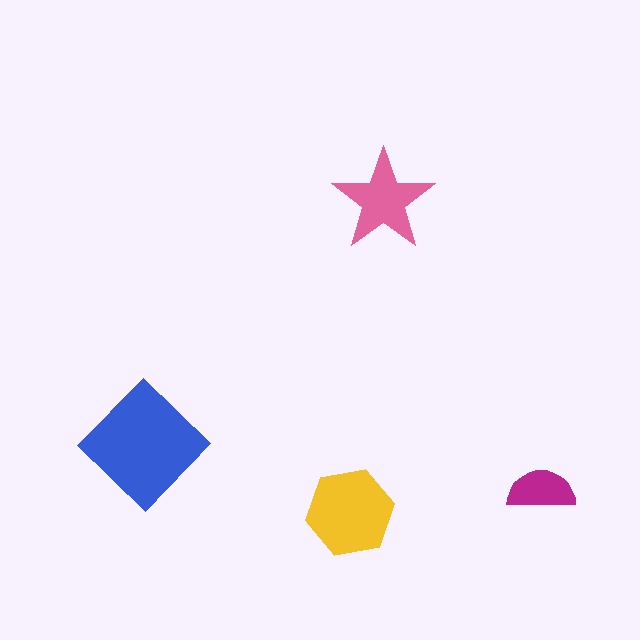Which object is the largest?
The blue diamond.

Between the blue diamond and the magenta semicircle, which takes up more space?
The blue diamond.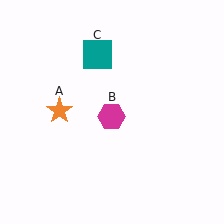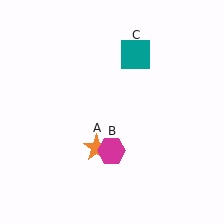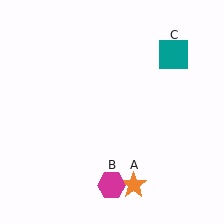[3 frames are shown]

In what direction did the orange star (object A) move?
The orange star (object A) moved down and to the right.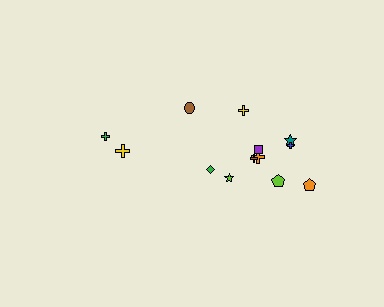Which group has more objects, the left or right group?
The right group.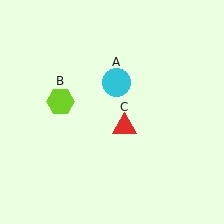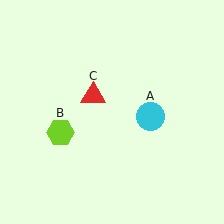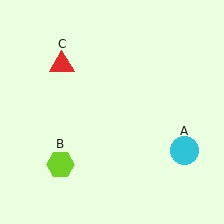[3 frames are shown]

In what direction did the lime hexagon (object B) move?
The lime hexagon (object B) moved down.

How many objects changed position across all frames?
3 objects changed position: cyan circle (object A), lime hexagon (object B), red triangle (object C).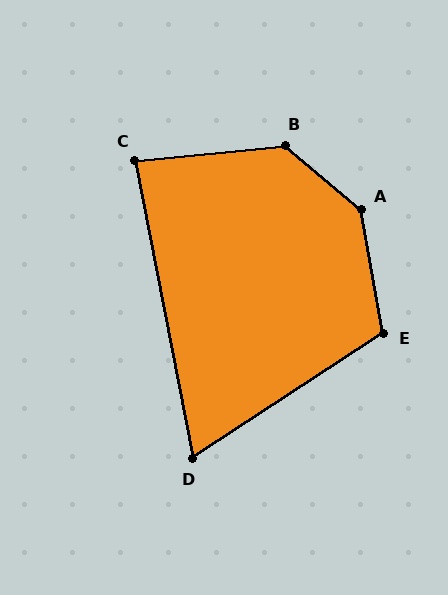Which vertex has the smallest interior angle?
D, at approximately 68 degrees.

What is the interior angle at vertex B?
Approximately 135 degrees (obtuse).